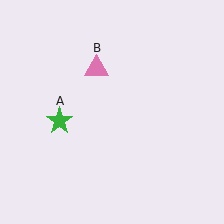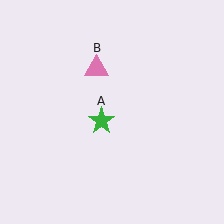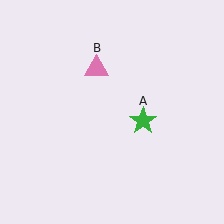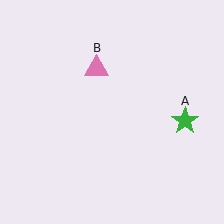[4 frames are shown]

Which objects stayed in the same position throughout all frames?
Pink triangle (object B) remained stationary.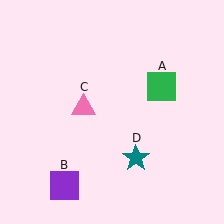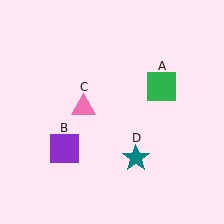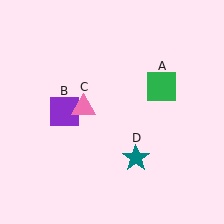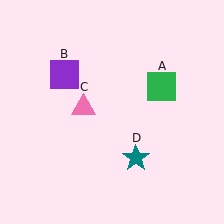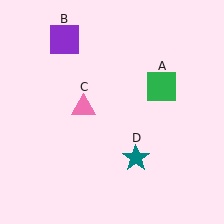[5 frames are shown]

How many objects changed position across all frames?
1 object changed position: purple square (object B).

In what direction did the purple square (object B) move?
The purple square (object B) moved up.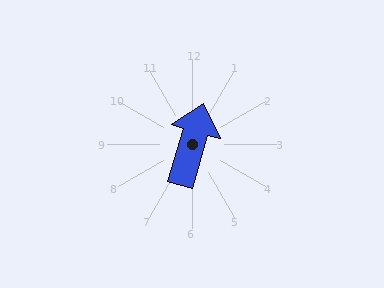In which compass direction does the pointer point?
North.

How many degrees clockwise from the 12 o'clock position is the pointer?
Approximately 16 degrees.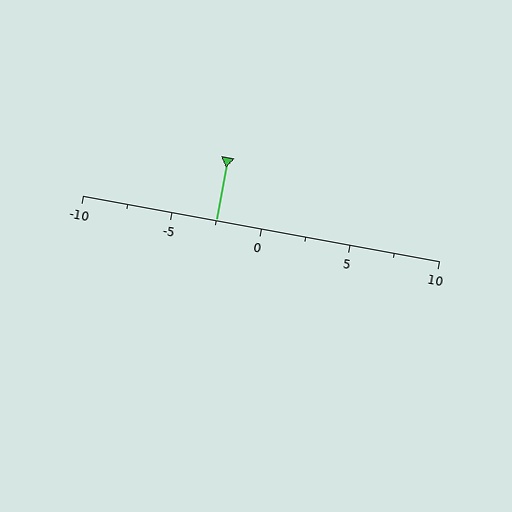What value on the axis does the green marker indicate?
The marker indicates approximately -2.5.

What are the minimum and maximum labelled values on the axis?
The axis runs from -10 to 10.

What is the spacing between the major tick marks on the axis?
The major ticks are spaced 5 apart.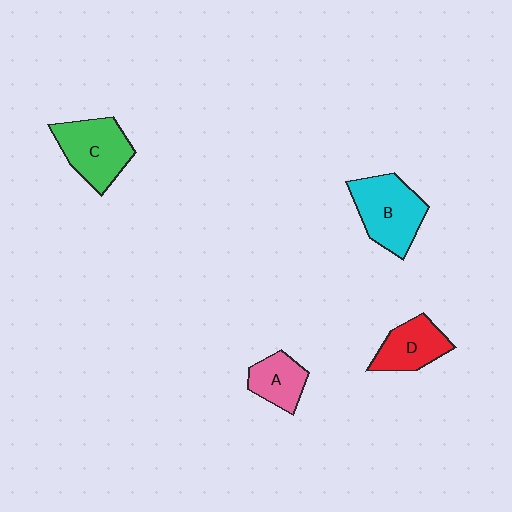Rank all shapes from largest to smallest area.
From largest to smallest: B (cyan), C (green), D (red), A (pink).